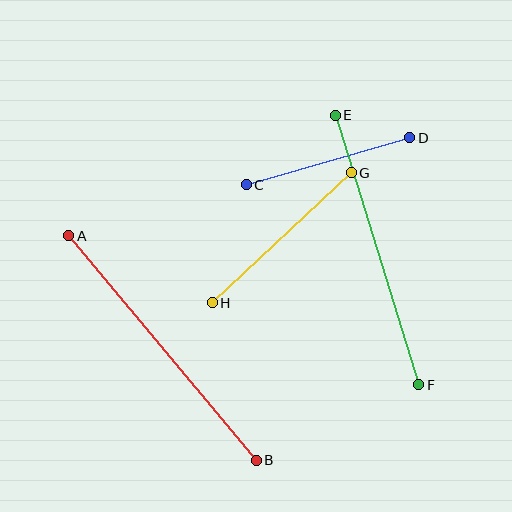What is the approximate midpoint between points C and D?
The midpoint is at approximately (328, 161) pixels.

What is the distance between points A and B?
The distance is approximately 292 pixels.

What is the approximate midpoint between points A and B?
The midpoint is at approximately (163, 348) pixels.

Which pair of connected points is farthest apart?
Points A and B are farthest apart.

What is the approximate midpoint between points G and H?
The midpoint is at approximately (282, 238) pixels.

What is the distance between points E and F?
The distance is approximately 282 pixels.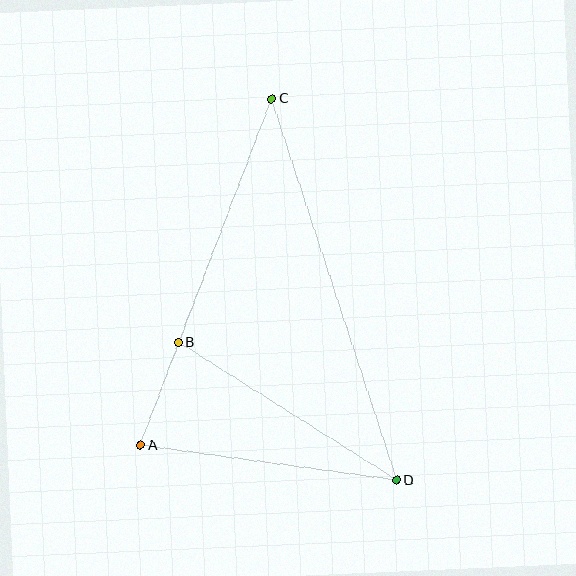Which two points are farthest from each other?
Points C and D are farthest from each other.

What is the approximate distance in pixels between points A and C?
The distance between A and C is approximately 370 pixels.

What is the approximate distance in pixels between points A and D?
The distance between A and D is approximately 259 pixels.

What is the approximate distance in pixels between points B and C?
The distance between B and C is approximately 261 pixels.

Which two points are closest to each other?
Points A and B are closest to each other.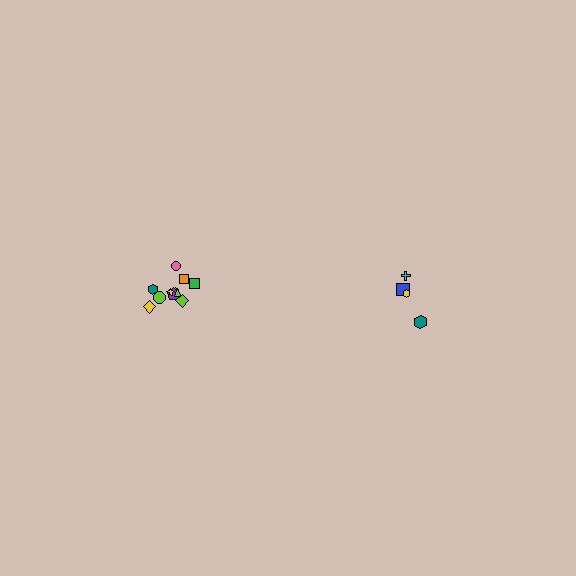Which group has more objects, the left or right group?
The left group.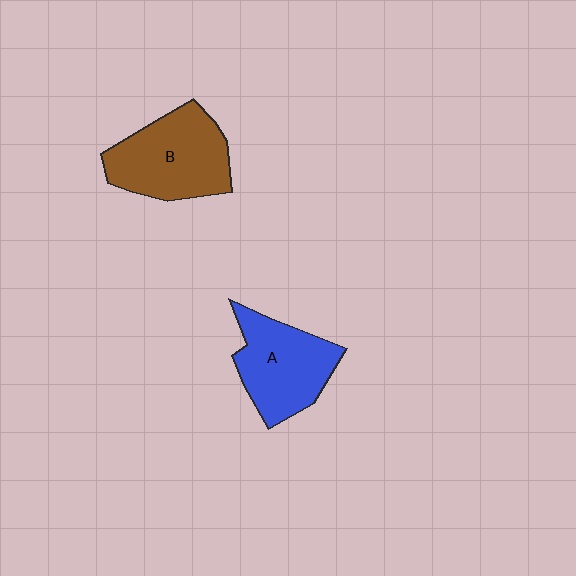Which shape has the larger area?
Shape B (brown).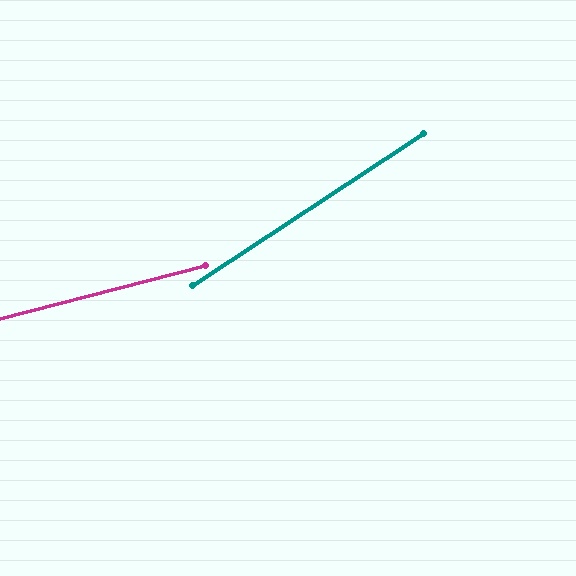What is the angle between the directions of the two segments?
Approximately 19 degrees.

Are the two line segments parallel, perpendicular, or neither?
Neither parallel nor perpendicular — they differ by about 19°.